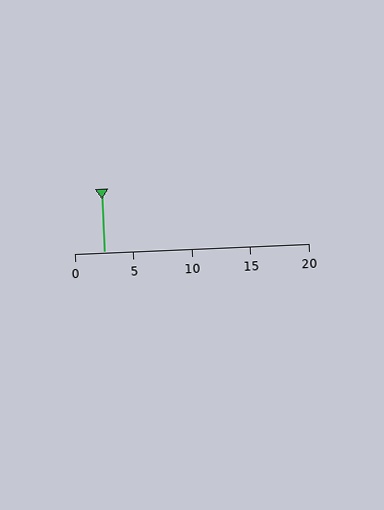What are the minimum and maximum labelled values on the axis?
The axis runs from 0 to 20.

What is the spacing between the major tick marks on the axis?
The major ticks are spaced 5 apart.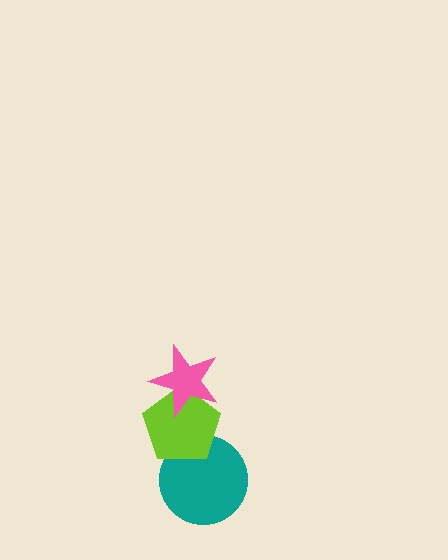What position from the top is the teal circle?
The teal circle is 3rd from the top.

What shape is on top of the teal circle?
The lime pentagon is on top of the teal circle.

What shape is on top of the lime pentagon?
The pink star is on top of the lime pentagon.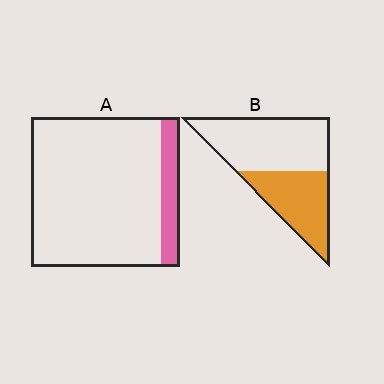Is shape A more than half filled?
No.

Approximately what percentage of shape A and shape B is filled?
A is approximately 15% and B is approximately 40%.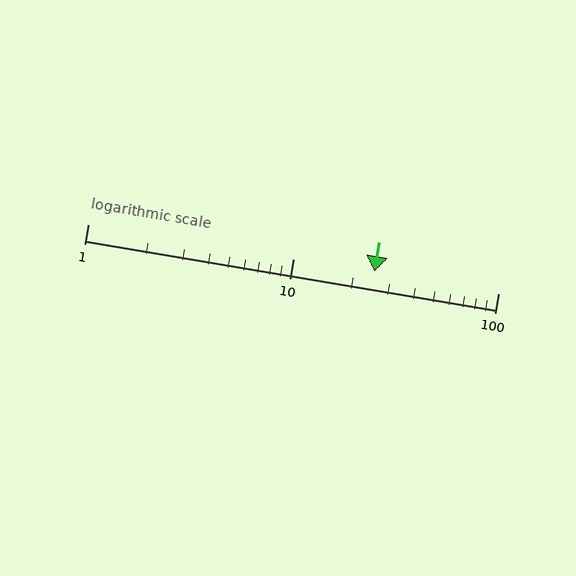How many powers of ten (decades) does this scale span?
The scale spans 2 decades, from 1 to 100.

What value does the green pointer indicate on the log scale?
The pointer indicates approximately 25.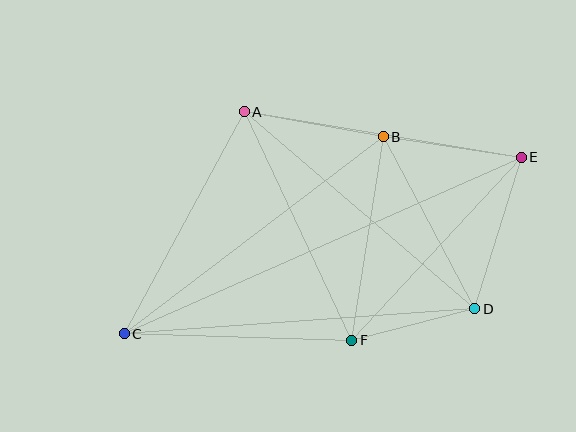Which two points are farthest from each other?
Points C and E are farthest from each other.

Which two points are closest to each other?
Points D and F are closest to each other.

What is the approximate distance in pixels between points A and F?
The distance between A and F is approximately 252 pixels.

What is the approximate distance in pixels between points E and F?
The distance between E and F is approximately 249 pixels.